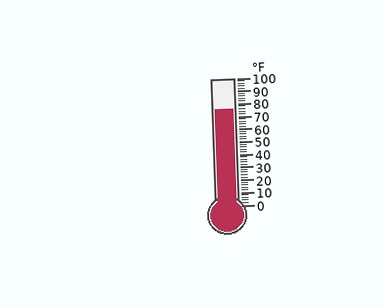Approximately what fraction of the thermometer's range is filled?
The thermometer is filled to approximately 75% of its range.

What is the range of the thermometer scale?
The thermometer scale ranges from 0°F to 100°F.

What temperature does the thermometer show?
The thermometer shows approximately 76°F.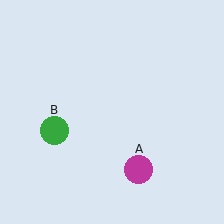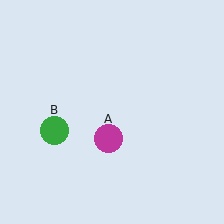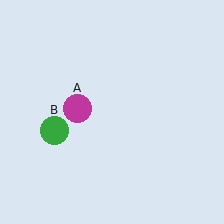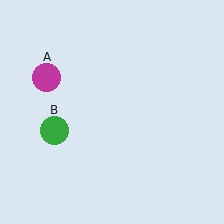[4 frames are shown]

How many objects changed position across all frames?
1 object changed position: magenta circle (object A).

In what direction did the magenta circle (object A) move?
The magenta circle (object A) moved up and to the left.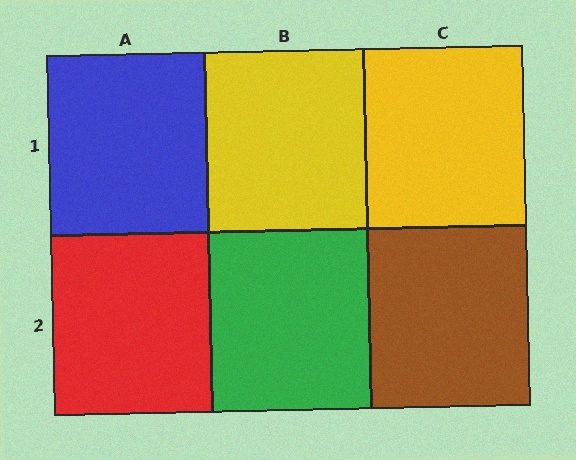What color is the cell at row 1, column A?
Blue.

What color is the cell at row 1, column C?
Yellow.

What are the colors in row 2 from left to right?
Red, green, brown.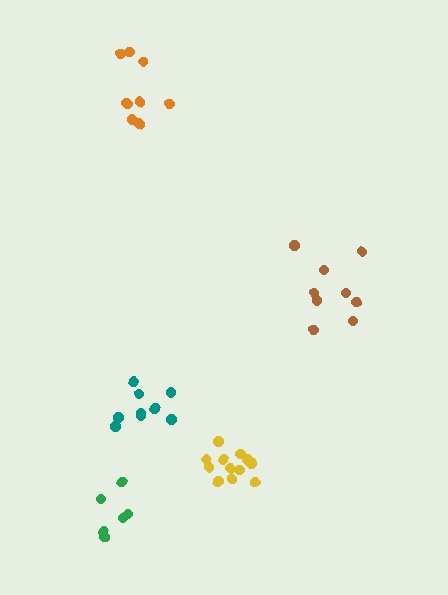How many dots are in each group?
Group 1: 9 dots, Group 2: 12 dots, Group 3: 9 dots, Group 4: 9 dots, Group 5: 6 dots (45 total).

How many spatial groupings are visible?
There are 5 spatial groupings.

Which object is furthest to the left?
The orange cluster is leftmost.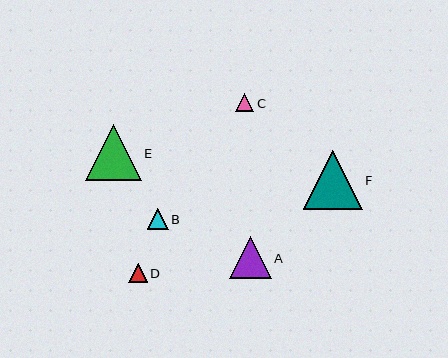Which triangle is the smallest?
Triangle C is the smallest with a size of approximately 18 pixels.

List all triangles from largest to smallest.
From largest to smallest: F, E, A, B, D, C.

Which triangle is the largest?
Triangle F is the largest with a size of approximately 59 pixels.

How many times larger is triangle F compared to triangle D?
Triangle F is approximately 3.1 times the size of triangle D.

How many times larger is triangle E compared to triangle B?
Triangle E is approximately 2.6 times the size of triangle B.